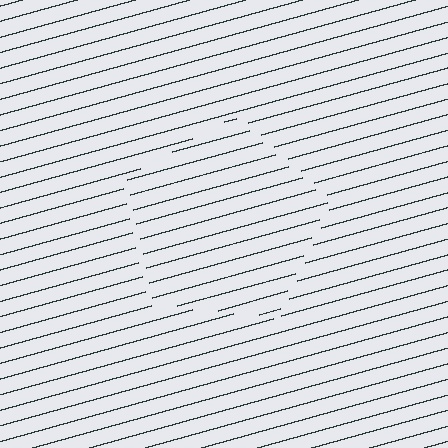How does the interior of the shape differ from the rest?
The interior of the shape contains the same grating, shifted by half a period — the contour is defined by the phase discontinuity where line-ends from the inner and outer gratings abut.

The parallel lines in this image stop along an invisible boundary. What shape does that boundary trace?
An illusory pentagon. The interior of the shape contains the same grating, shifted by half a period — the contour is defined by the phase discontinuity where line-ends from the inner and outer gratings abut.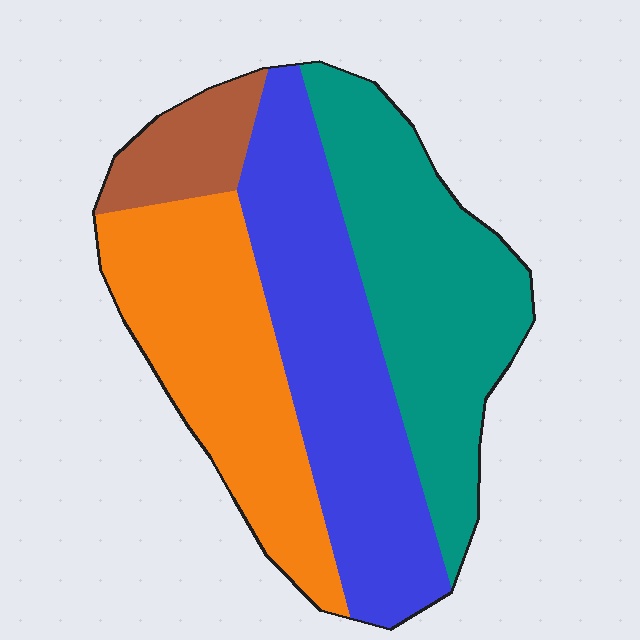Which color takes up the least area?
Brown, at roughly 10%.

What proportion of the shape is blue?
Blue takes up between a quarter and a half of the shape.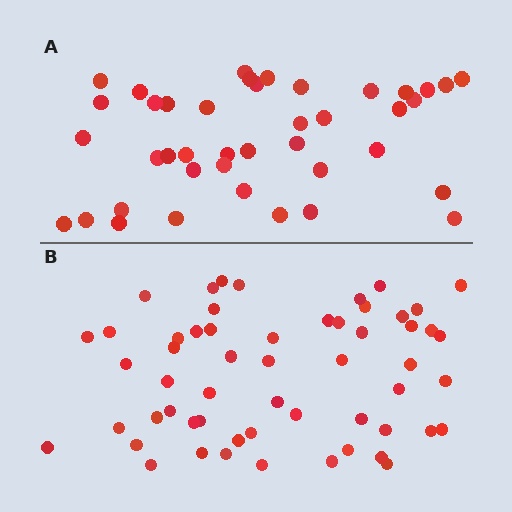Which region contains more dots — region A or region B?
Region B (the bottom region) has more dots.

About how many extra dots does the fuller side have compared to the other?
Region B has approximately 15 more dots than region A.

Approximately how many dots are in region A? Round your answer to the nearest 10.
About 40 dots. (The exact count is 41, which rounds to 40.)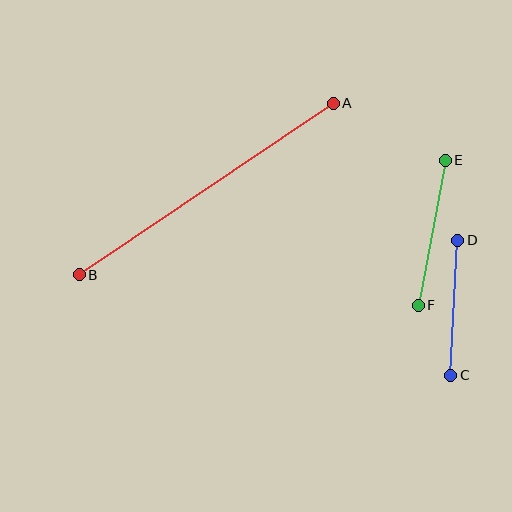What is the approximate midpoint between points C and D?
The midpoint is at approximately (454, 308) pixels.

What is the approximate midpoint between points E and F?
The midpoint is at approximately (432, 233) pixels.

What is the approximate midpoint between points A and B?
The midpoint is at approximately (206, 189) pixels.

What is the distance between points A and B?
The distance is approximately 307 pixels.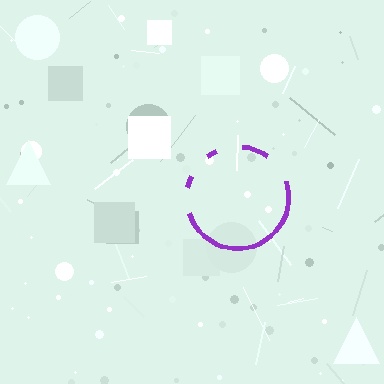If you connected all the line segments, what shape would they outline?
They would outline a circle.